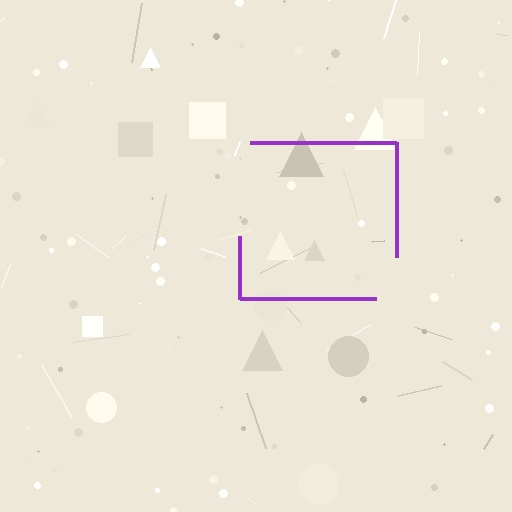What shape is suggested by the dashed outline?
The dashed outline suggests a square.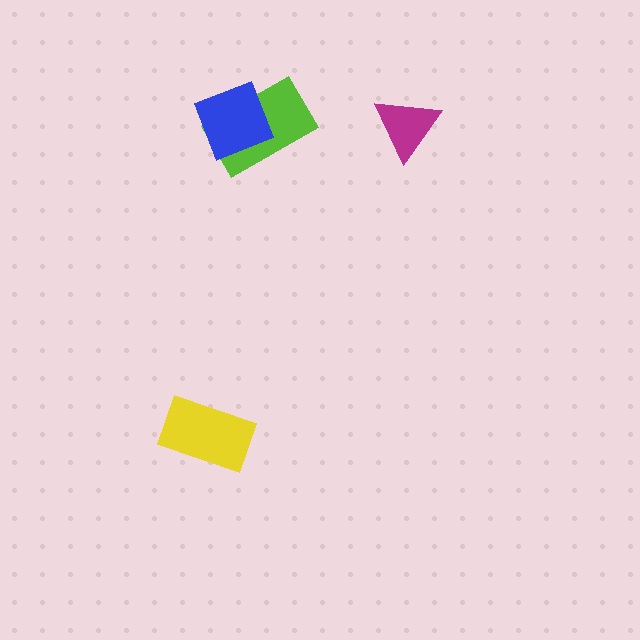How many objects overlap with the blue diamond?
1 object overlaps with the blue diamond.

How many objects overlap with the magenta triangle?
0 objects overlap with the magenta triangle.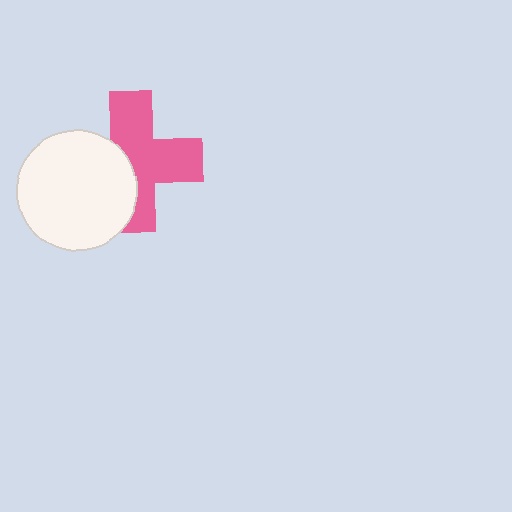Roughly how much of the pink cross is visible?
About half of it is visible (roughly 62%).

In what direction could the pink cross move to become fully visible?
The pink cross could move right. That would shift it out from behind the white circle entirely.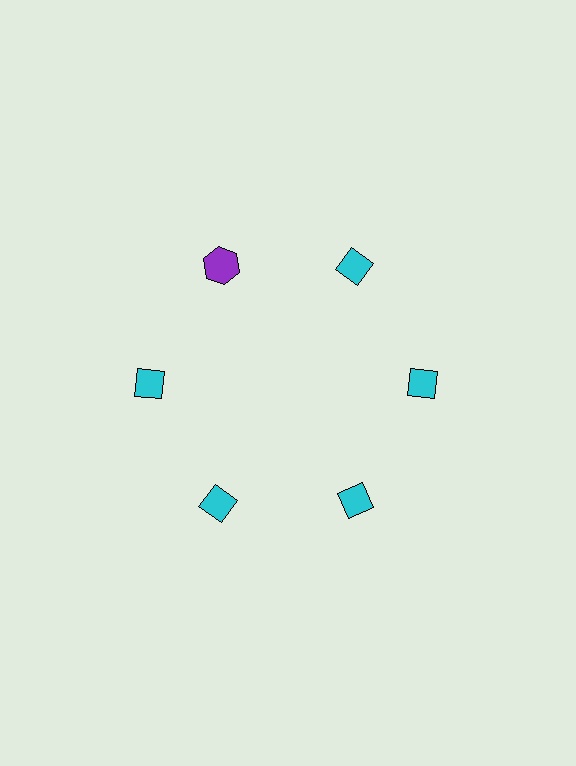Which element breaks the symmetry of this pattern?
The purple hexagon at roughly the 11 o'clock position breaks the symmetry. All other shapes are cyan diamonds.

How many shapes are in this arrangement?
There are 6 shapes arranged in a ring pattern.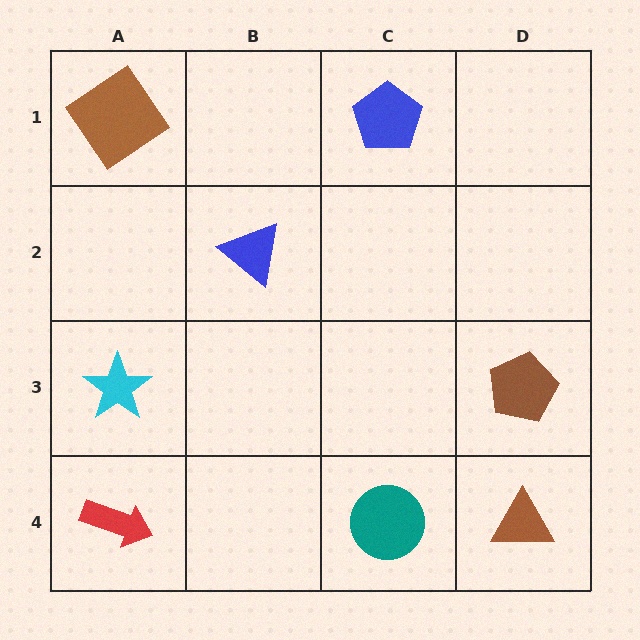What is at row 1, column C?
A blue pentagon.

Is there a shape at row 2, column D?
No, that cell is empty.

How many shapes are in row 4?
3 shapes.